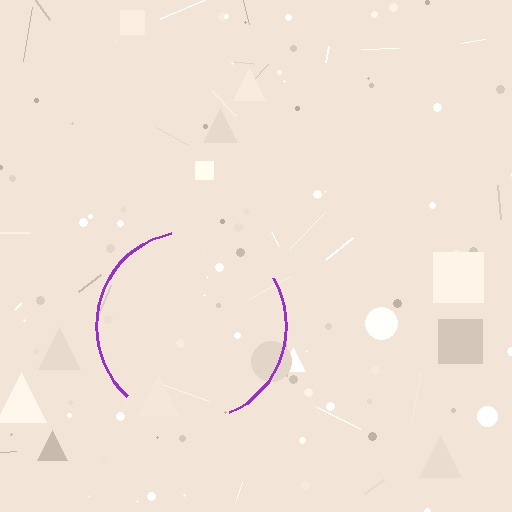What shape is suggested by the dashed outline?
The dashed outline suggests a circle.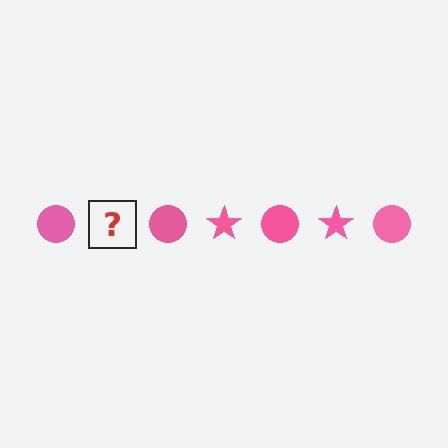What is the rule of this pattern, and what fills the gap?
The rule is that the pattern cycles through circle, star shapes in pink. The gap should be filled with a pink star.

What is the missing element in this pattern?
The missing element is a pink star.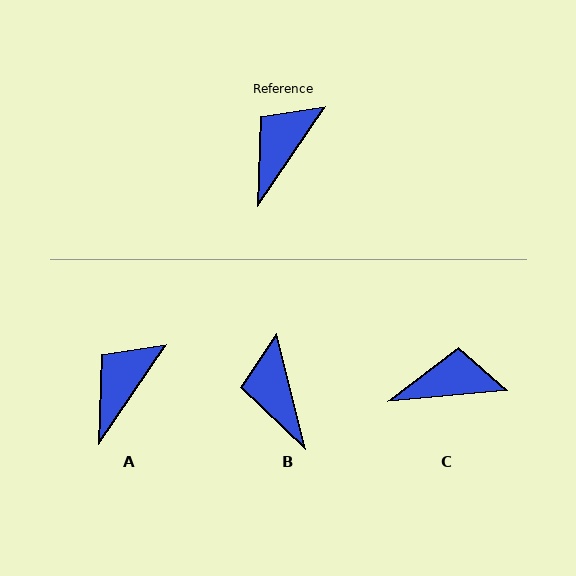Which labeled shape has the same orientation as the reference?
A.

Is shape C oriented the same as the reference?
No, it is off by about 50 degrees.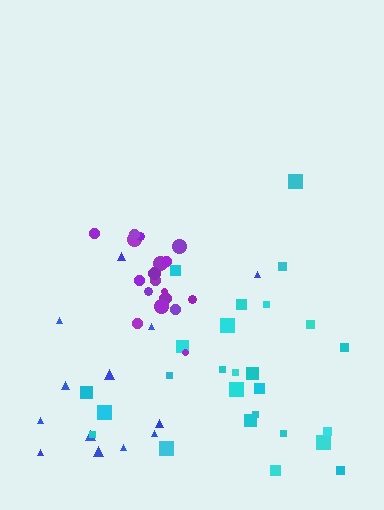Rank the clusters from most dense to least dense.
purple, cyan, blue.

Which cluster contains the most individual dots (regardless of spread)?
Cyan (26).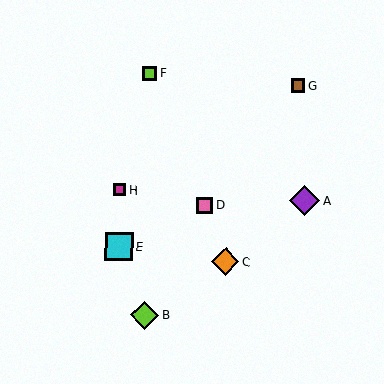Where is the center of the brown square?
The center of the brown square is at (298, 86).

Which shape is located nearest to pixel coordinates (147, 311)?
The lime diamond (labeled B) at (145, 315) is nearest to that location.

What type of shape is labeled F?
Shape F is a lime square.